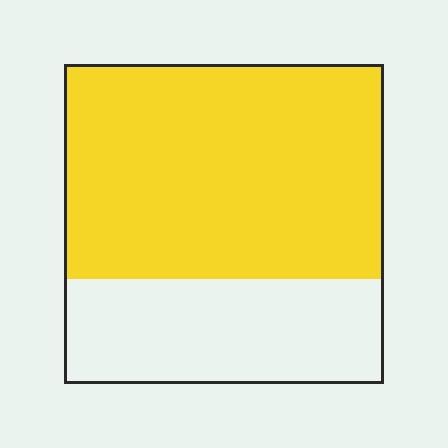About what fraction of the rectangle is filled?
About two thirds (2/3).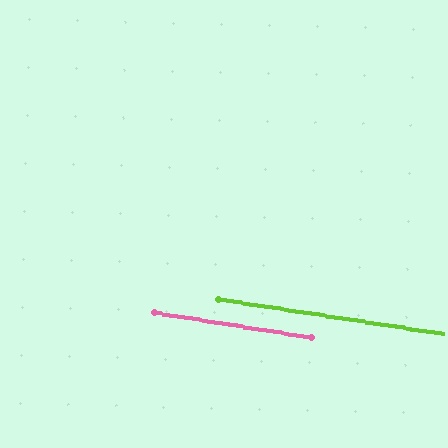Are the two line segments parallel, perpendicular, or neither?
Parallel — their directions differ by only 0.0°.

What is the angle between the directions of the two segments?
Approximately 0 degrees.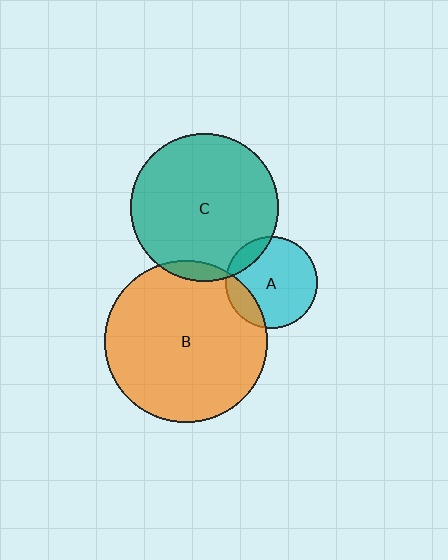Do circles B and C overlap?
Yes.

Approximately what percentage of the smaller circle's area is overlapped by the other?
Approximately 5%.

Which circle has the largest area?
Circle B (orange).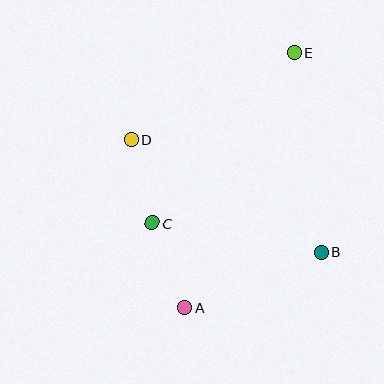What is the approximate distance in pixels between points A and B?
The distance between A and B is approximately 147 pixels.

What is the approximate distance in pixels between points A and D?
The distance between A and D is approximately 176 pixels.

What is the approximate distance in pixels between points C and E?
The distance between C and E is approximately 222 pixels.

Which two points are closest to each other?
Points C and D are closest to each other.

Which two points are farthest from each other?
Points A and E are farthest from each other.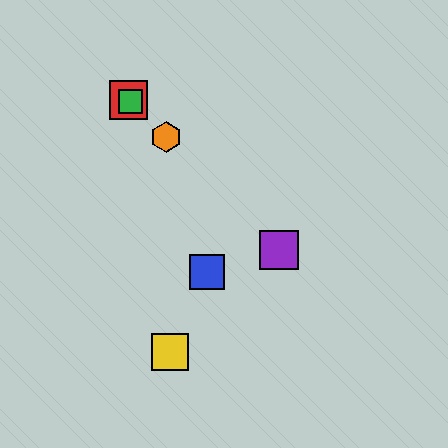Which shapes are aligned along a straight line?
The red square, the green square, the purple square, the orange hexagon are aligned along a straight line.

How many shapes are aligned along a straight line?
4 shapes (the red square, the green square, the purple square, the orange hexagon) are aligned along a straight line.